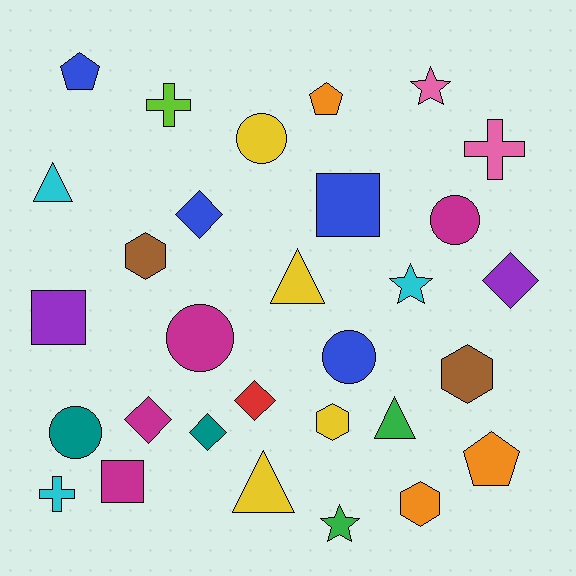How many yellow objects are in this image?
There are 4 yellow objects.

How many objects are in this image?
There are 30 objects.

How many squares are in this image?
There are 3 squares.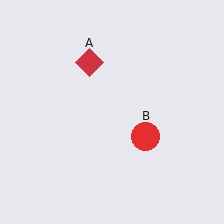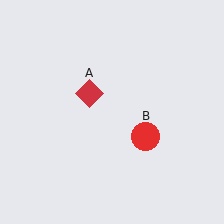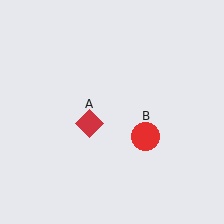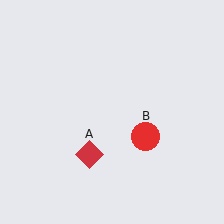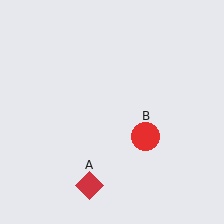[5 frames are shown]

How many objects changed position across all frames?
1 object changed position: red diamond (object A).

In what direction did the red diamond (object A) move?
The red diamond (object A) moved down.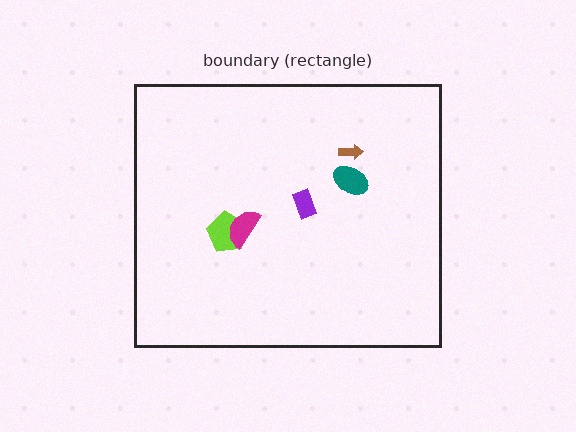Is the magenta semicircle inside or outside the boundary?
Inside.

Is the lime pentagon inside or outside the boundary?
Inside.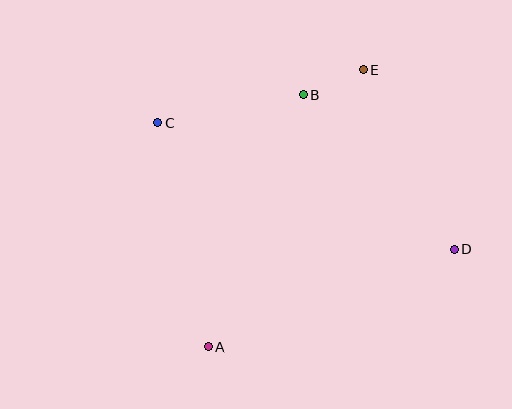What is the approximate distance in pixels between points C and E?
The distance between C and E is approximately 212 pixels.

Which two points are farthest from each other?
Points C and D are farthest from each other.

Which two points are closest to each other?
Points B and E are closest to each other.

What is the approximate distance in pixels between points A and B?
The distance between A and B is approximately 270 pixels.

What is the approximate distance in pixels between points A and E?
The distance between A and E is approximately 319 pixels.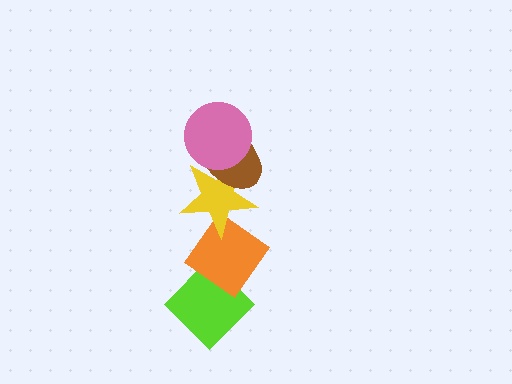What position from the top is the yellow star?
The yellow star is 3rd from the top.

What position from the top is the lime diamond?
The lime diamond is 5th from the top.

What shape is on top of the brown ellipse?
The pink circle is on top of the brown ellipse.